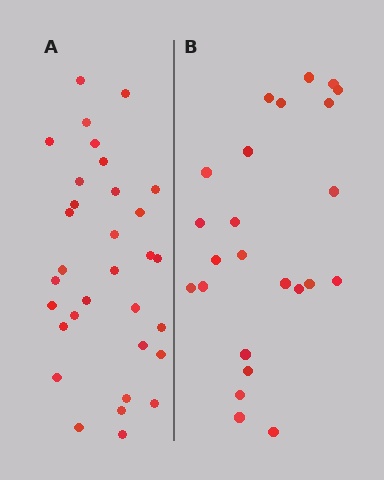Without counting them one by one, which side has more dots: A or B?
Region A (the left region) has more dots.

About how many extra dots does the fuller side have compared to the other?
Region A has roughly 8 or so more dots than region B.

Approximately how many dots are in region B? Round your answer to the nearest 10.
About 20 dots. (The exact count is 24, which rounds to 20.)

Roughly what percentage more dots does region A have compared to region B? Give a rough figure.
About 35% more.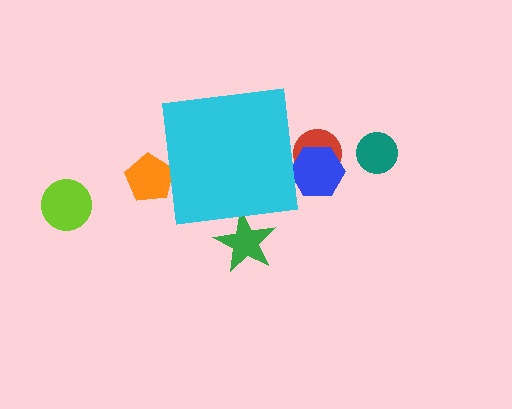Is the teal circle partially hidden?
No, the teal circle is fully visible.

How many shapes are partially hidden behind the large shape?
4 shapes are partially hidden.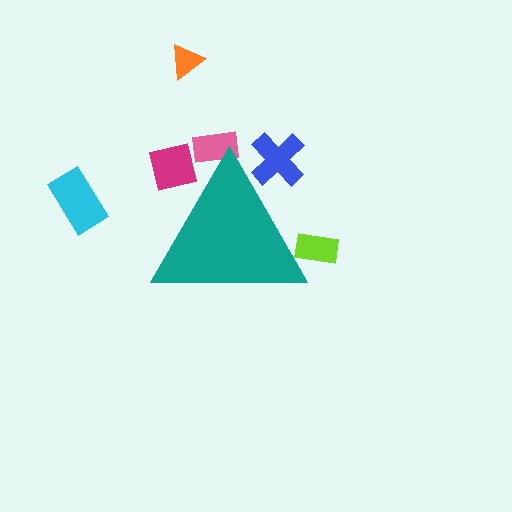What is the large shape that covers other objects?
A teal triangle.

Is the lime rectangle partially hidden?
Yes, the lime rectangle is partially hidden behind the teal triangle.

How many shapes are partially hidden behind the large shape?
4 shapes are partially hidden.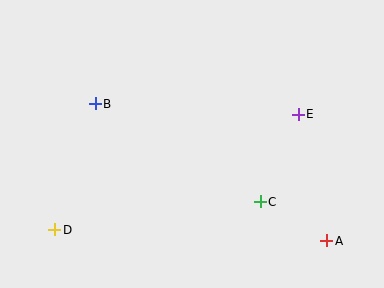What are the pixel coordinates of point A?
Point A is at (327, 241).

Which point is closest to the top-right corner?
Point E is closest to the top-right corner.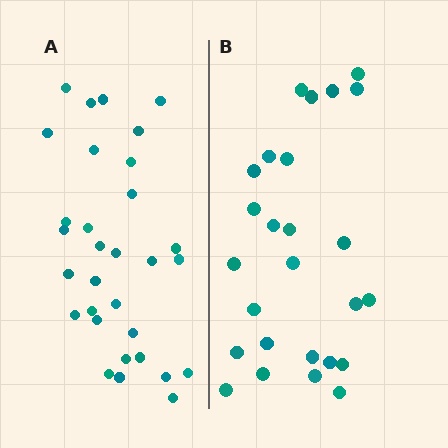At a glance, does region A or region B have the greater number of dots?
Region A (the left region) has more dots.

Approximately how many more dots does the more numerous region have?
Region A has about 5 more dots than region B.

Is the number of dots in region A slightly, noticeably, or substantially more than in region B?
Region A has only slightly more — the two regions are fairly close. The ratio is roughly 1.2 to 1.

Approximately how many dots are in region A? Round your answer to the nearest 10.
About 30 dots. (The exact count is 31, which rounds to 30.)